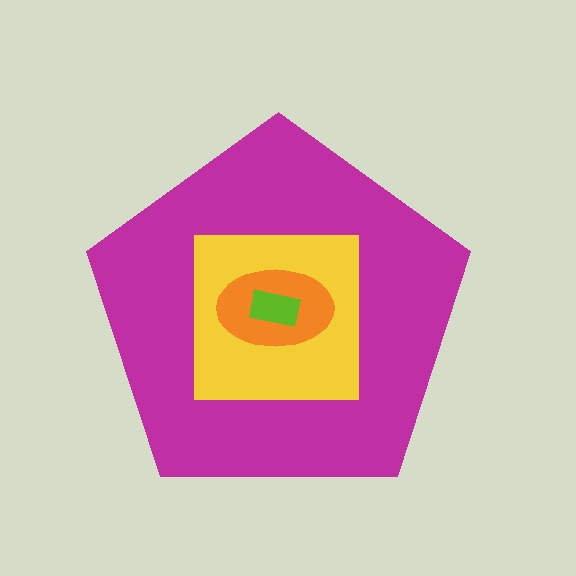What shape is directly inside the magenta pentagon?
The yellow square.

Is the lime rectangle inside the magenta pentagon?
Yes.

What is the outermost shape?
The magenta pentagon.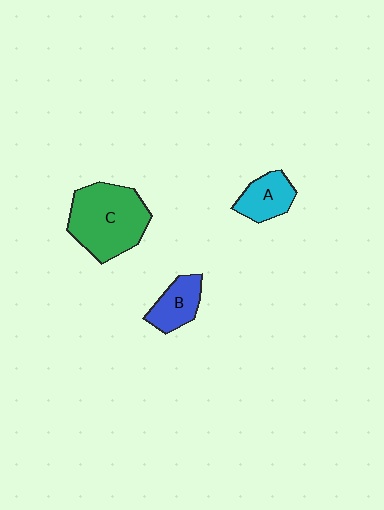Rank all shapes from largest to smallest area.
From largest to smallest: C (green), A (cyan), B (blue).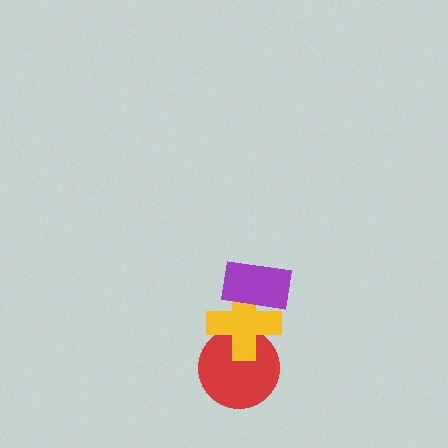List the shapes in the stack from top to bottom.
From top to bottom: the purple rectangle, the yellow cross, the red circle.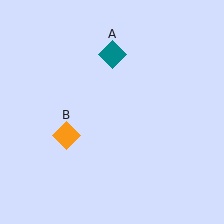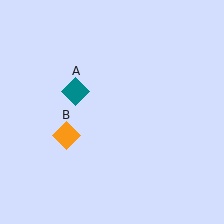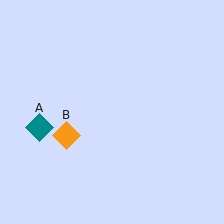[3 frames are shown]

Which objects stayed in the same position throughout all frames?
Orange diamond (object B) remained stationary.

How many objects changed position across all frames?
1 object changed position: teal diamond (object A).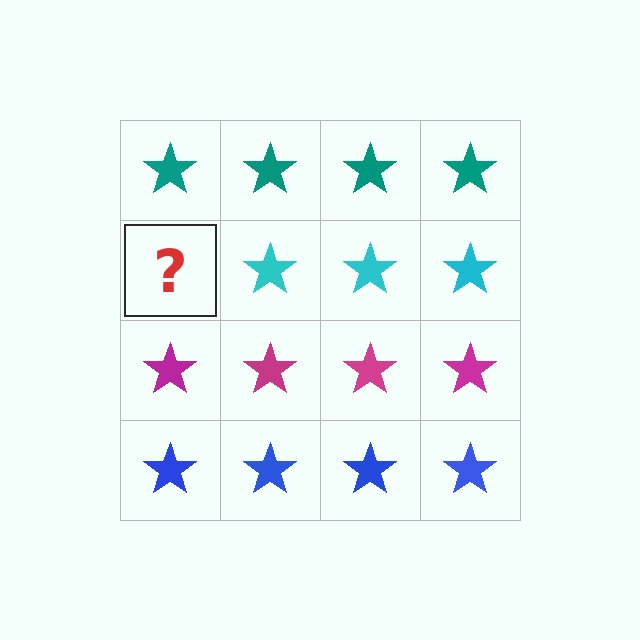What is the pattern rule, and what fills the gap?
The rule is that each row has a consistent color. The gap should be filled with a cyan star.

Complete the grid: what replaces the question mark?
The question mark should be replaced with a cyan star.